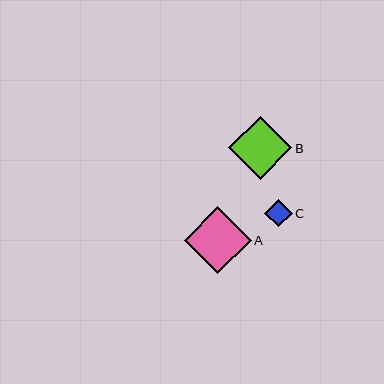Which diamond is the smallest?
Diamond C is the smallest with a size of approximately 27 pixels.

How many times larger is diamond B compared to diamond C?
Diamond B is approximately 2.3 times the size of diamond C.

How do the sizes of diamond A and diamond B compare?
Diamond A and diamond B are approximately the same size.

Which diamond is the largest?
Diamond A is the largest with a size of approximately 67 pixels.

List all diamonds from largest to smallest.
From largest to smallest: A, B, C.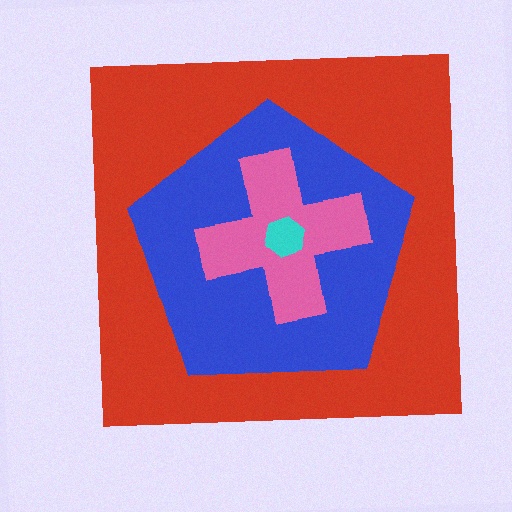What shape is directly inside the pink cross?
The cyan hexagon.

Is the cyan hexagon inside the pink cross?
Yes.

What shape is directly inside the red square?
The blue pentagon.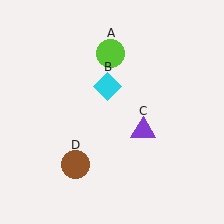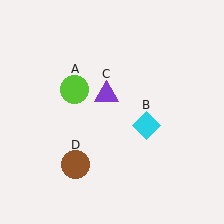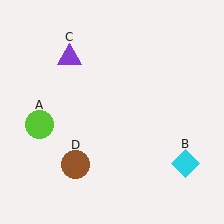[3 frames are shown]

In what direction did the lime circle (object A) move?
The lime circle (object A) moved down and to the left.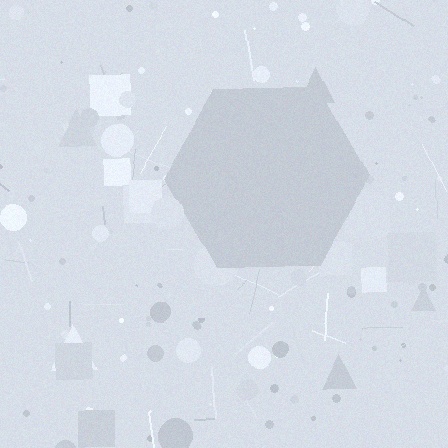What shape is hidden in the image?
A hexagon is hidden in the image.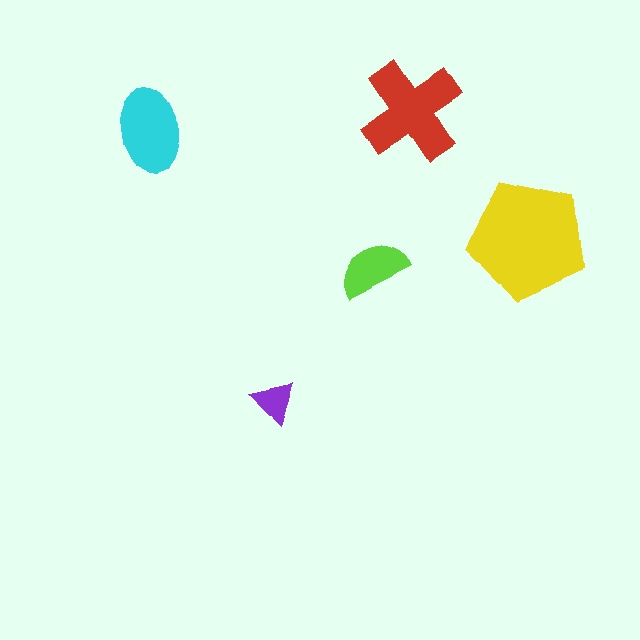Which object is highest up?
The red cross is topmost.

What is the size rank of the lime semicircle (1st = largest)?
4th.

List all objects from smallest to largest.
The purple triangle, the lime semicircle, the cyan ellipse, the red cross, the yellow pentagon.